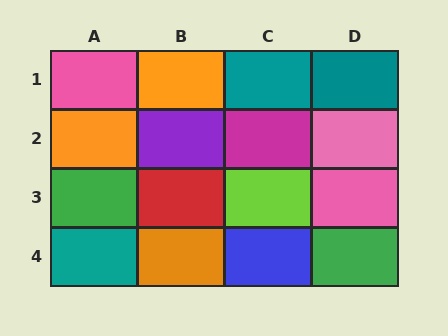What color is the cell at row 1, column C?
Teal.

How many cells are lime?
1 cell is lime.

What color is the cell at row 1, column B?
Orange.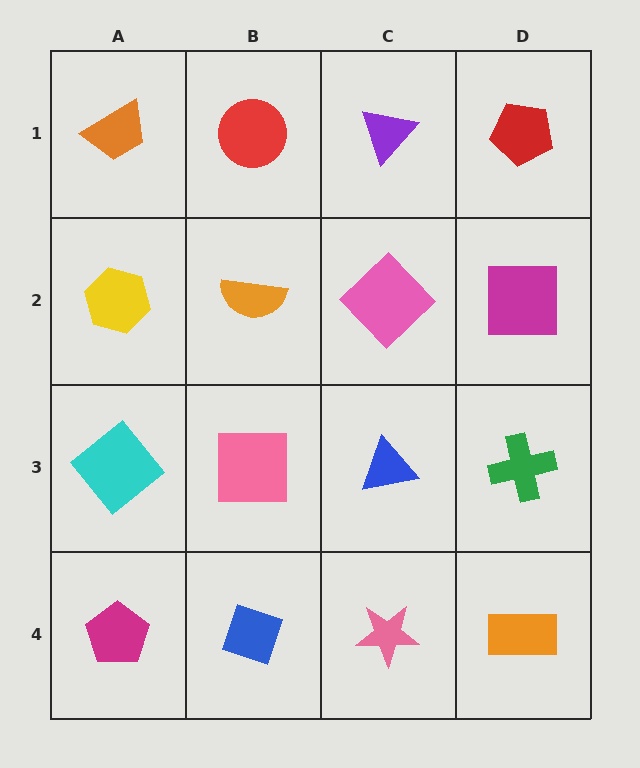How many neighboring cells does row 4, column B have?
3.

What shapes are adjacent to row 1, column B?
An orange semicircle (row 2, column B), an orange trapezoid (row 1, column A), a purple triangle (row 1, column C).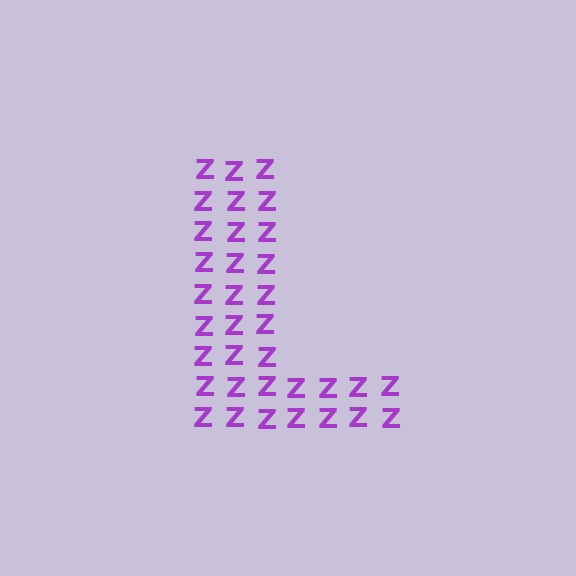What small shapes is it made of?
It is made of small letter Z's.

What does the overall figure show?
The overall figure shows the letter L.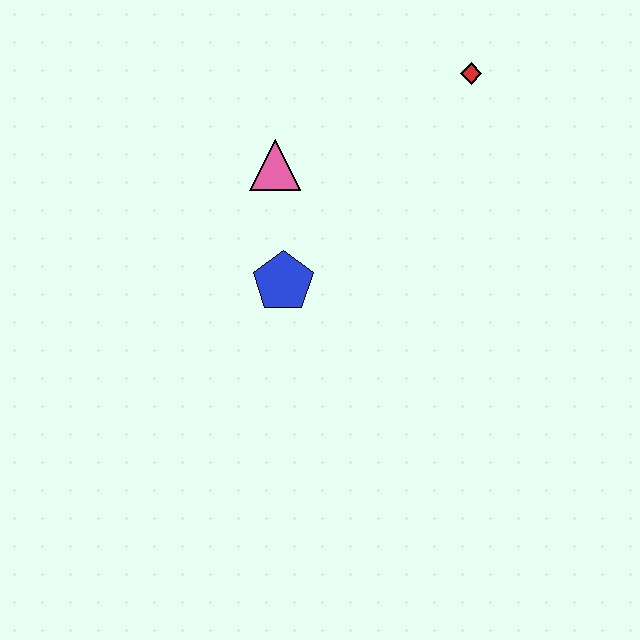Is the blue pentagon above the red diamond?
No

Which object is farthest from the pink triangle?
The red diamond is farthest from the pink triangle.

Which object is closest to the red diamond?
The pink triangle is closest to the red diamond.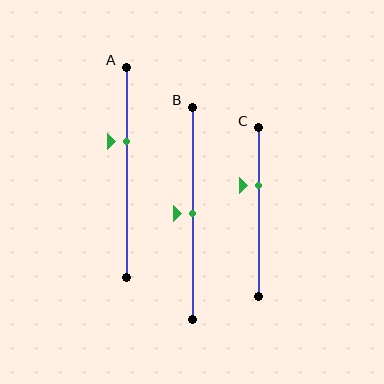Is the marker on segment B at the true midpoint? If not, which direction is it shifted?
Yes, the marker on segment B is at the true midpoint.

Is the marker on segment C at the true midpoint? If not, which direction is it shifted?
No, the marker on segment C is shifted upward by about 16% of the segment length.